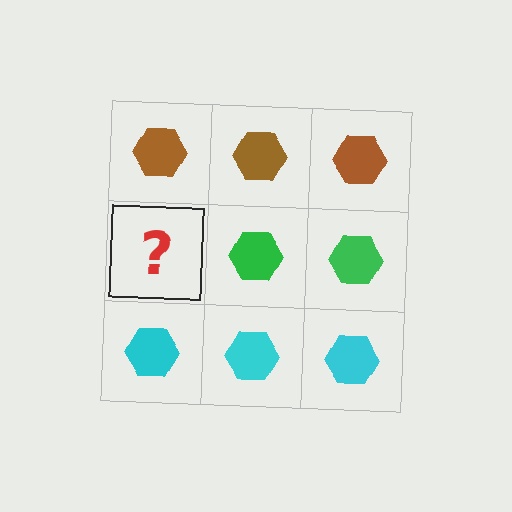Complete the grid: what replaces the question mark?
The question mark should be replaced with a green hexagon.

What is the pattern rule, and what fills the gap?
The rule is that each row has a consistent color. The gap should be filled with a green hexagon.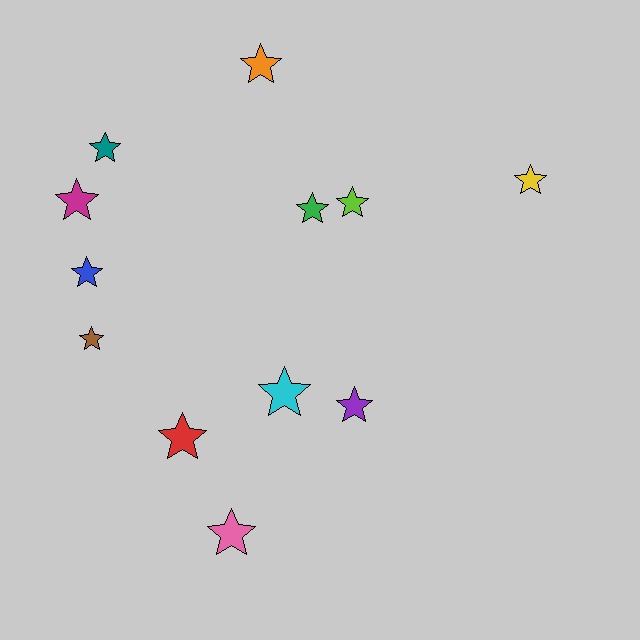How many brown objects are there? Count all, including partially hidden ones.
There is 1 brown object.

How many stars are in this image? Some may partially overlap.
There are 12 stars.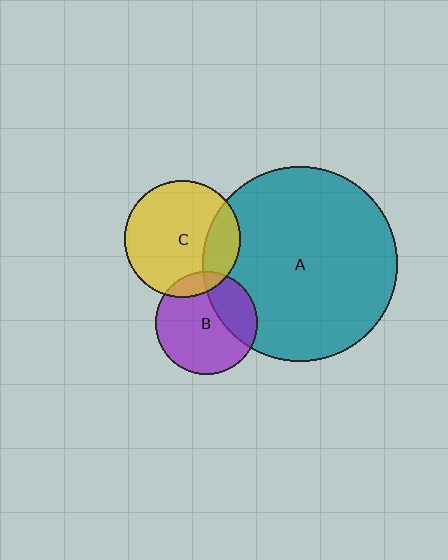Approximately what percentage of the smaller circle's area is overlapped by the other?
Approximately 20%.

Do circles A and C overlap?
Yes.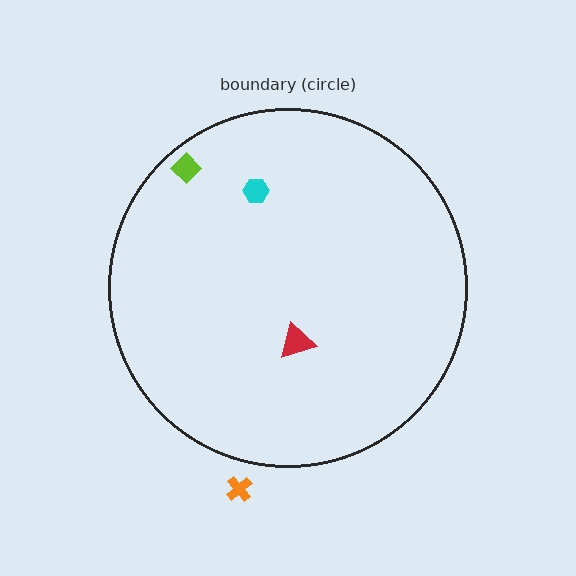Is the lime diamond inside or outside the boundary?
Inside.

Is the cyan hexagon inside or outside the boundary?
Inside.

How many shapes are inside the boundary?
3 inside, 1 outside.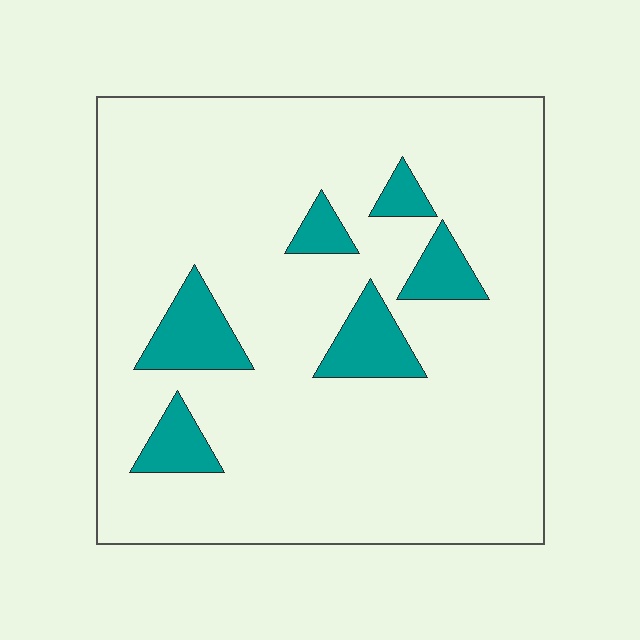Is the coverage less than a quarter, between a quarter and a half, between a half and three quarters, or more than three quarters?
Less than a quarter.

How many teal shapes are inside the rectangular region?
6.